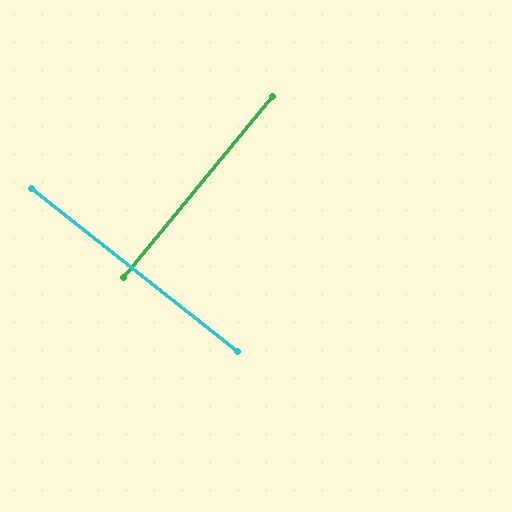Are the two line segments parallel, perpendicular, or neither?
Perpendicular — they meet at approximately 89°.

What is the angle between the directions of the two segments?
Approximately 89 degrees.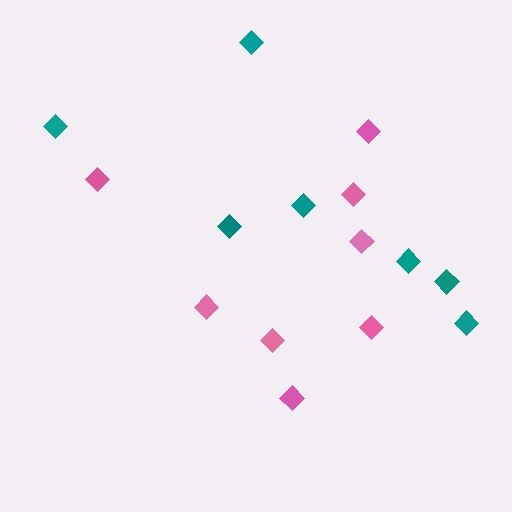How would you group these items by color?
There are 2 groups: one group of teal diamonds (7) and one group of pink diamonds (8).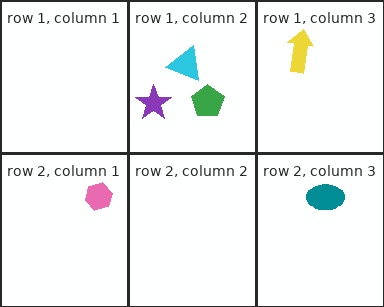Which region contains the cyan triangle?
The row 1, column 2 region.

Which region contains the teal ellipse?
The row 2, column 3 region.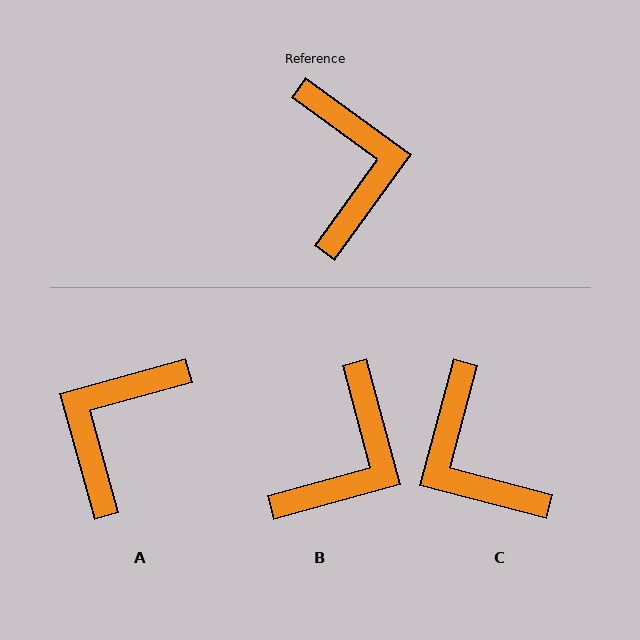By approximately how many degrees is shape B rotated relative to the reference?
Approximately 39 degrees clockwise.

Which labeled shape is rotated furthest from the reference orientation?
C, about 159 degrees away.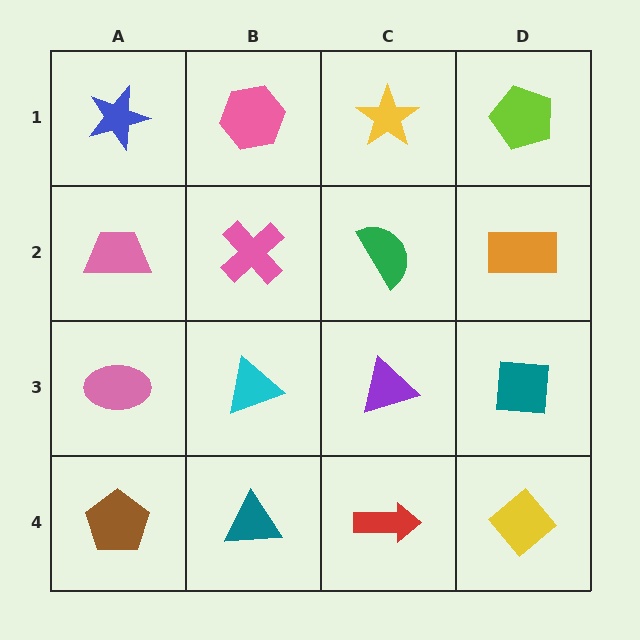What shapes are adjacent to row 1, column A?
A pink trapezoid (row 2, column A), a pink hexagon (row 1, column B).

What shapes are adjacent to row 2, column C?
A yellow star (row 1, column C), a purple triangle (row 3, column C), a pink cross (row 2, column B), an orange rectangle (row 2, column D).